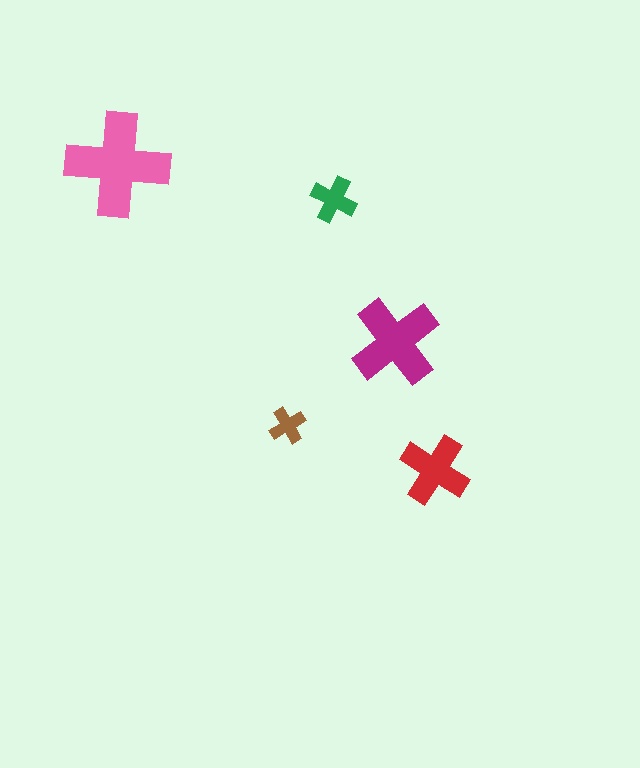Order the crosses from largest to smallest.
the pink one, the magenta one, the red one, the green one, the brown one.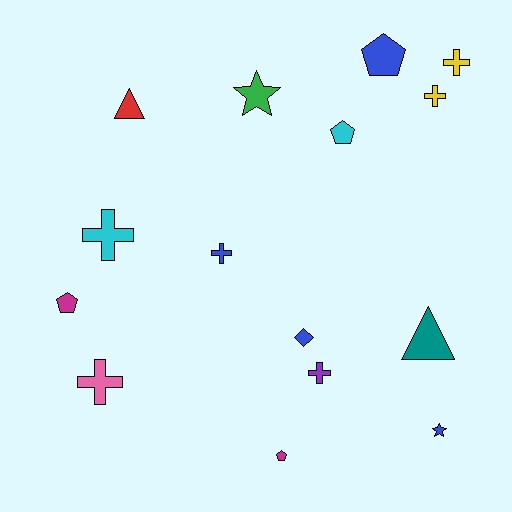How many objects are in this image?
There are 15 objects.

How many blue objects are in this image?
There are 4 blue objects.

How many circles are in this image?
There are no circles.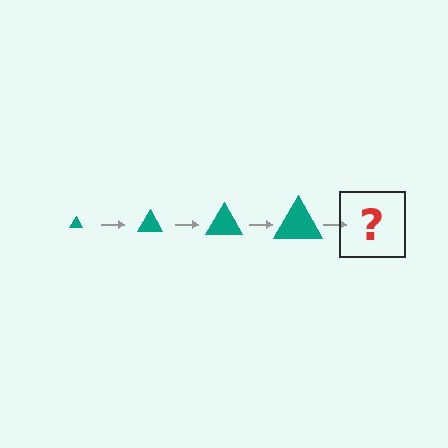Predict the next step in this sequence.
The next step is a teal triangle, larger than the previous one.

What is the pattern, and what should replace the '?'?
The pattern is that the triangle gets progressively larger each step. The '?' should be a teal triangle, larger than the previous one.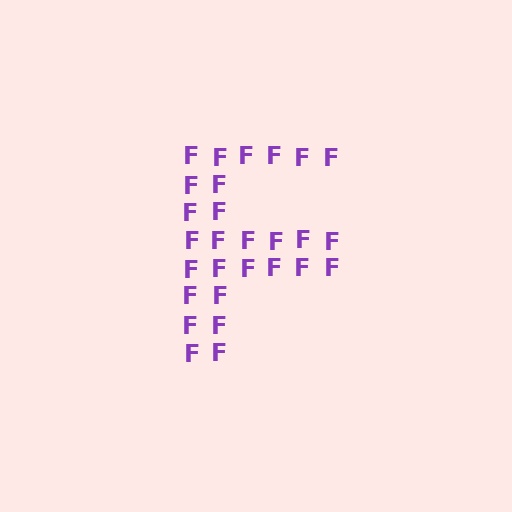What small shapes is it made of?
It is made of small letter F's.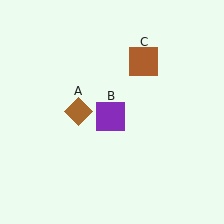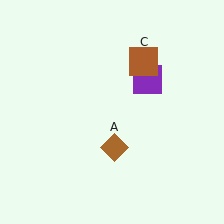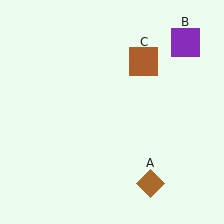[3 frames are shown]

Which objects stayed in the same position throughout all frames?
Brown square (object C) remained stationary.